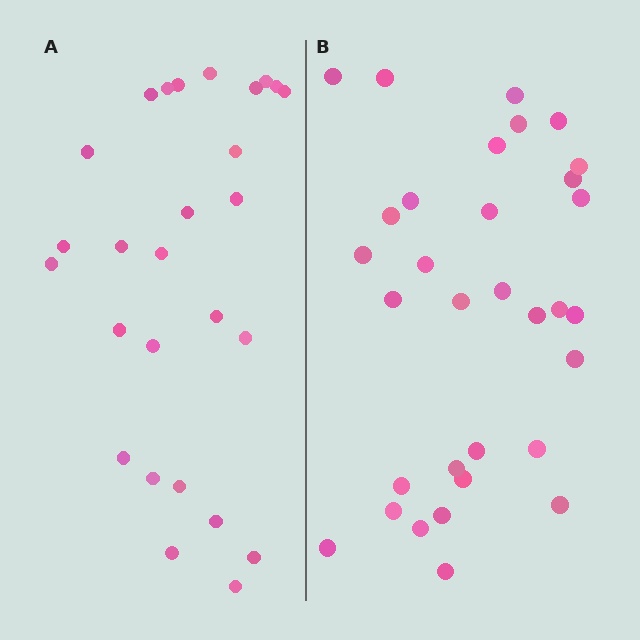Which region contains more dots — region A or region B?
Region B (the right region) has more dots.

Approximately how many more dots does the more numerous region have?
Region B has about 5 more dots than region A.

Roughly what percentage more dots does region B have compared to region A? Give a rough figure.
About 20% more.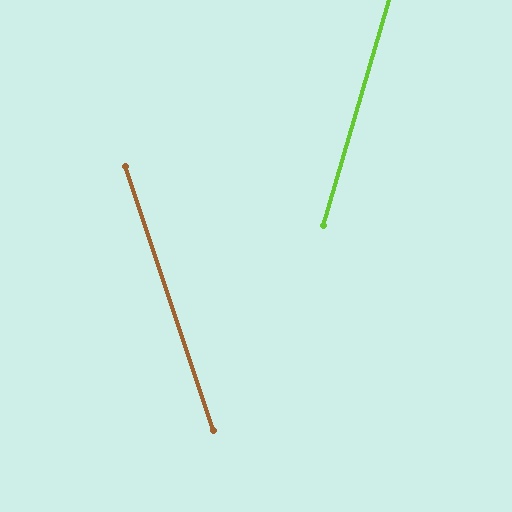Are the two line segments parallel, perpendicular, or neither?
Neither parallel nor perpendicular — they differ by about 35°.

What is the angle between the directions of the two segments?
Approximately 35 degrees.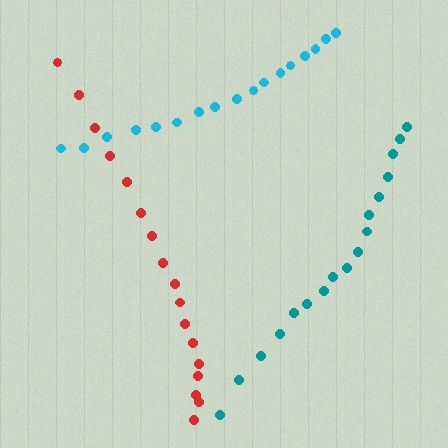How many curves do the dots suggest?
There are 3 distinct paths.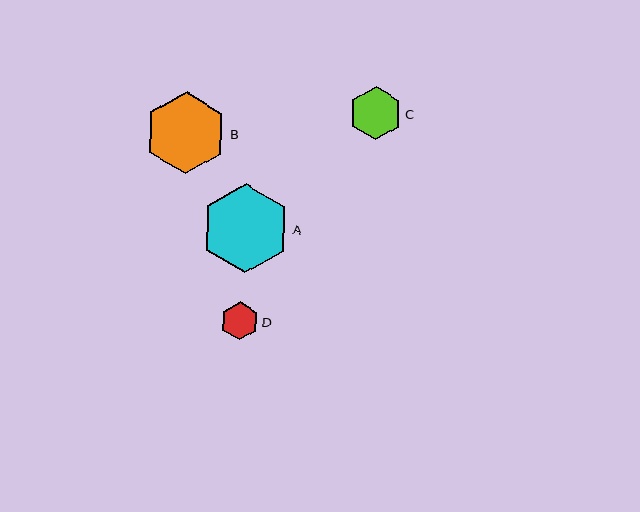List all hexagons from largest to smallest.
From largest to smallest: A, B, C, D.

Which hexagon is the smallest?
Hexagon D is the smallest with a size of approximately 38 pixels.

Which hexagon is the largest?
Hexagon A is the largest with a size of approximately 89 pixels.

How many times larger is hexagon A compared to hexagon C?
Hexagon A is approximately 1.7 times the size of hexagon C.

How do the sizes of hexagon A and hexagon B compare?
Hexagon A and hexagon B are approximately the same size.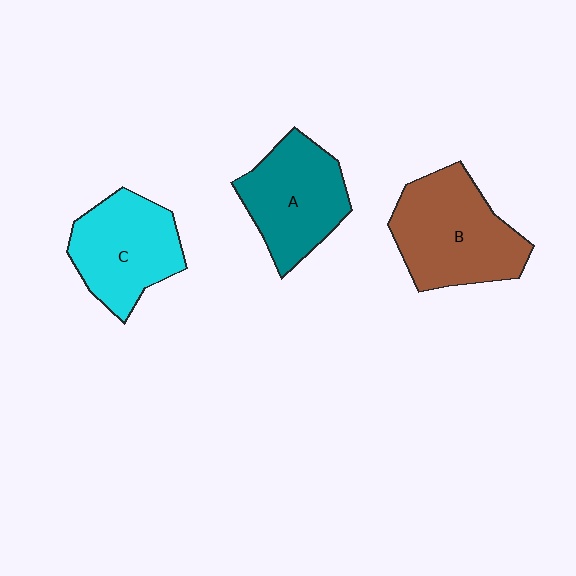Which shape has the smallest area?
Shape C (cyan).